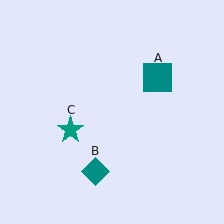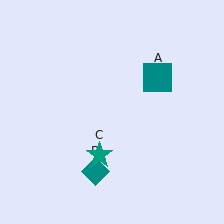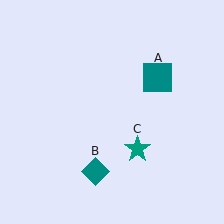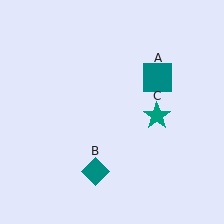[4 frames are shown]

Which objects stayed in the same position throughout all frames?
Teal square (object A) and teal diamond (object B) remained stationary.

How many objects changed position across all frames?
1 object changed position: teal star (object C).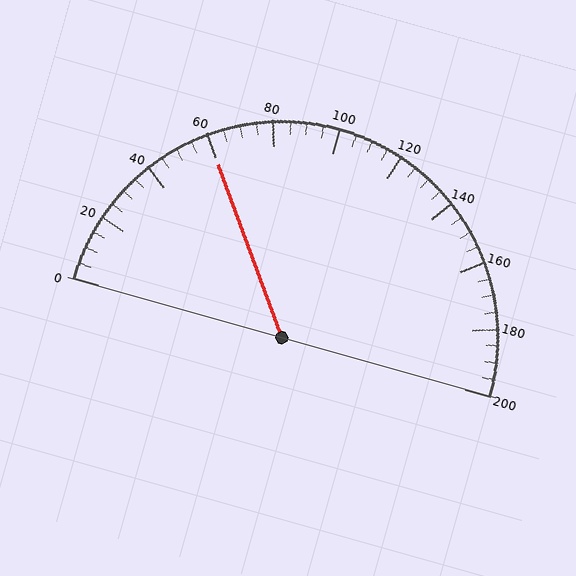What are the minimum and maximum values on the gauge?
The gauge ranges from 0 to 200.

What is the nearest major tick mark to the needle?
The nearest major tick mark is 60.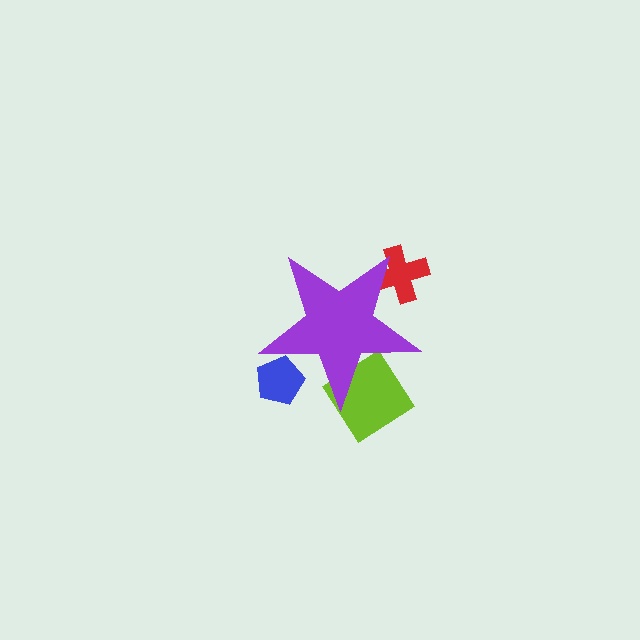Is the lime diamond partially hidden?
Yes, the lime diamond is partially hidden behind the purple star.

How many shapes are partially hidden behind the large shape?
3 shapes are partially hidden.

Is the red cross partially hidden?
Yes, the red cross is partially hidden behind the purple star.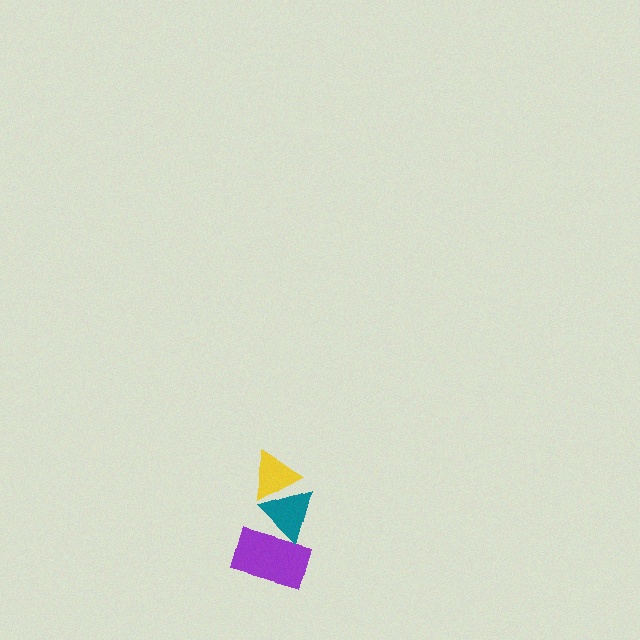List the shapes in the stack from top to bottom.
From top to bottom: the yellow triangle, the teal triangle, the purple rectangle.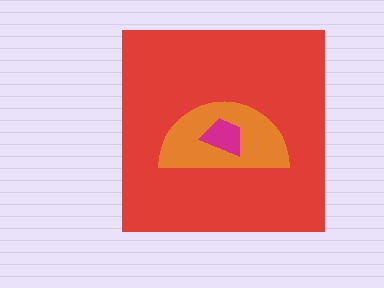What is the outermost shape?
The red square.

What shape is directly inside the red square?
The orange semicircle.